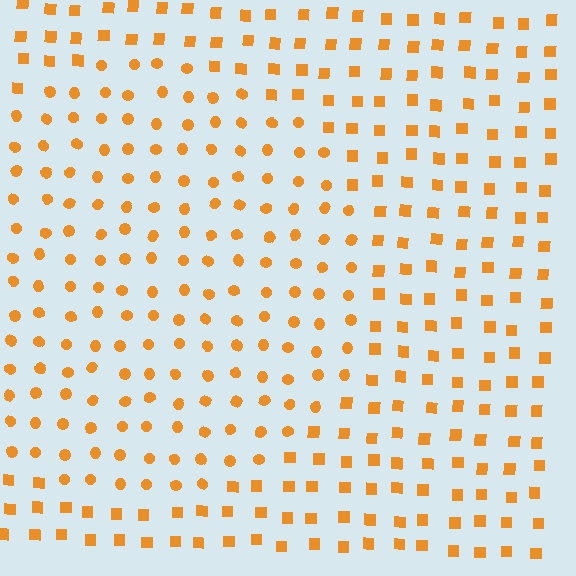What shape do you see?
I see a circle.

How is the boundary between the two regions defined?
The boundary is defined by a change in element shape: circles inside vs. squares outside. All elements share the same color and spacing.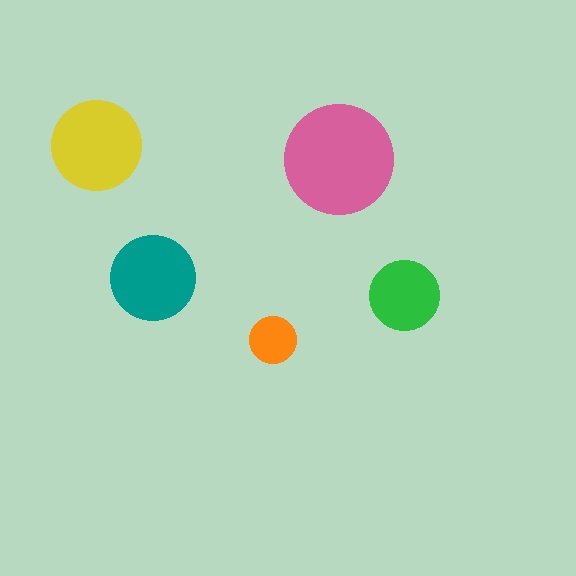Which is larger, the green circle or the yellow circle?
The yellow one.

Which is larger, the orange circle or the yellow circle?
The yellow one.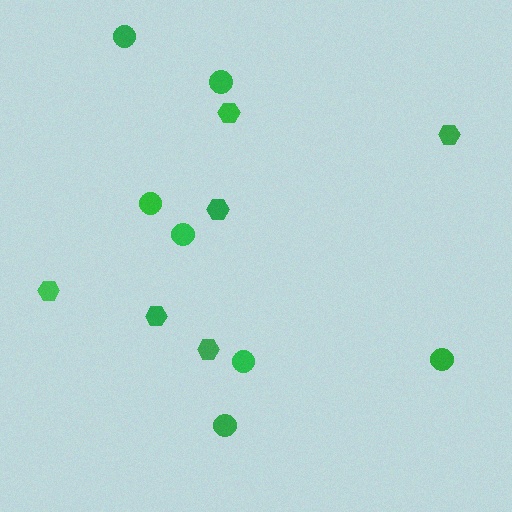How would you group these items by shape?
There are 2 groups: one group of hexagons (6) and one group of circles (7).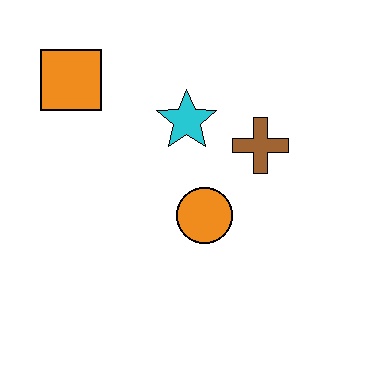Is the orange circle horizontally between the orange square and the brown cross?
Yes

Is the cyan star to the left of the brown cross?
Yes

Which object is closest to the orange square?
The cyan star is closest to the orange square.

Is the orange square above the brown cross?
Yes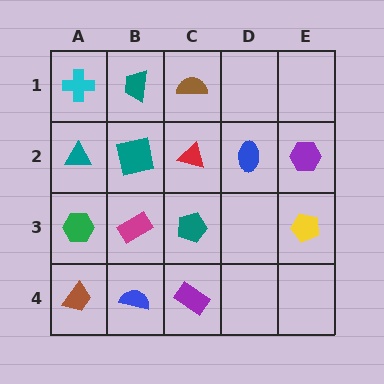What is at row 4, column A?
A brown trapezoid.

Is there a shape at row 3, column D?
No, that cell is empty.